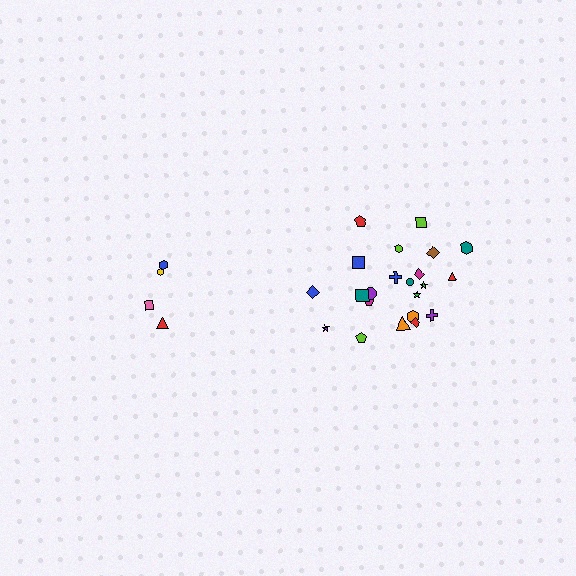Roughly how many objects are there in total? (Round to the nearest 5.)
Roughly 25 objects in total.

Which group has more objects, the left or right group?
The right group.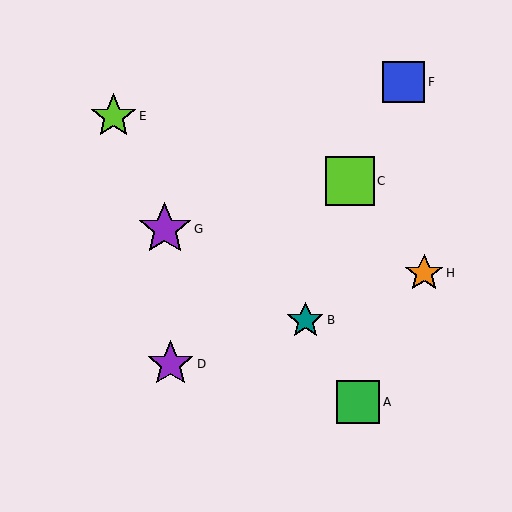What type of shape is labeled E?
Shape E is a lime star.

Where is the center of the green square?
The center of the green square is at (358, 402).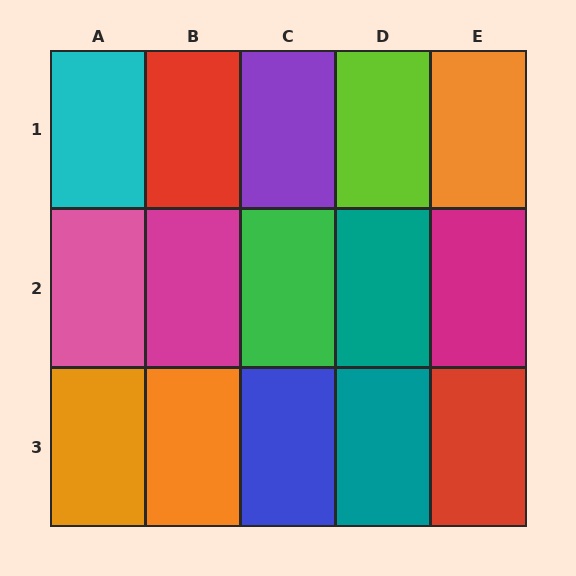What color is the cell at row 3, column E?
Red.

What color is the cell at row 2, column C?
Green.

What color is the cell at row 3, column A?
Orange.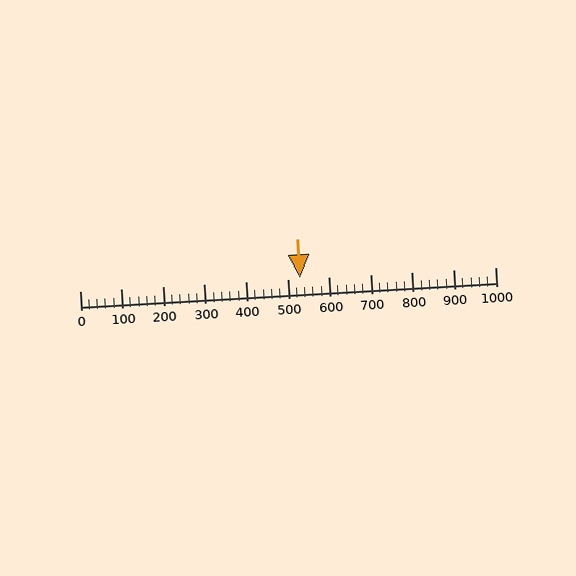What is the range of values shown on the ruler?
The ruler shows values from 0 to 1000.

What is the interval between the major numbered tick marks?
The major tick marks are spaced 100 units apart.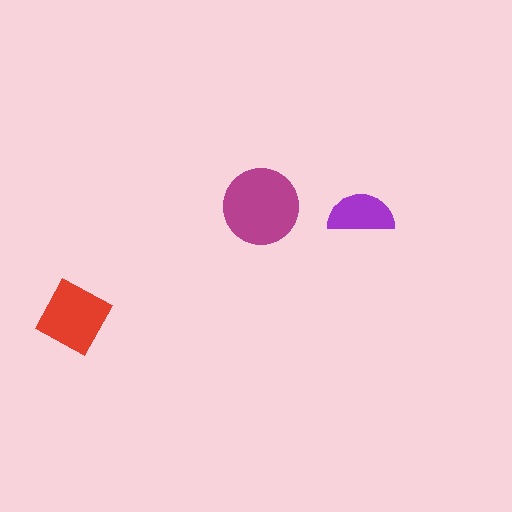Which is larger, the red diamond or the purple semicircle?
The red diamond.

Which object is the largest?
The magenta circle.